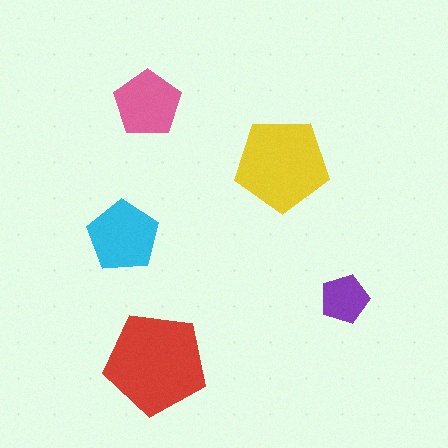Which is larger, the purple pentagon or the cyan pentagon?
The cyan one.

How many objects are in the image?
There are 5 objects in the image.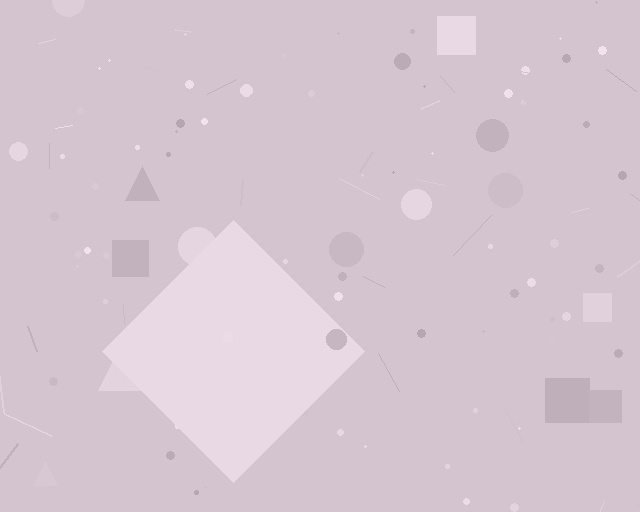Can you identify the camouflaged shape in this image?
The camouflaged shape is a diamond.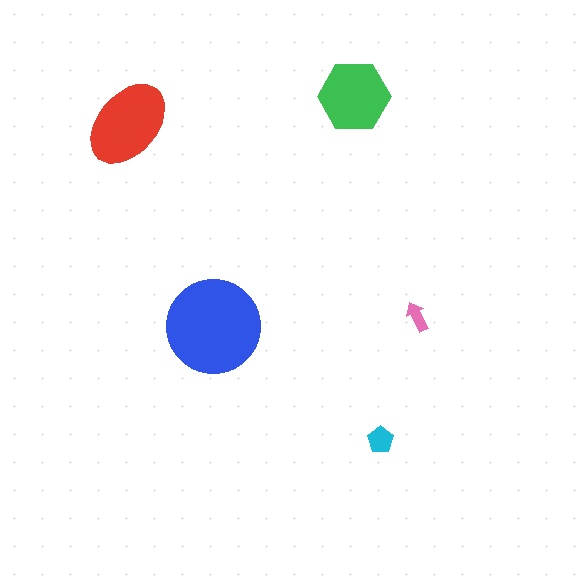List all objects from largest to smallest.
The blue circle, the red ellipse, the green hexagon, the cyan pentagon, the pink arrow.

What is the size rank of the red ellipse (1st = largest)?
2nd.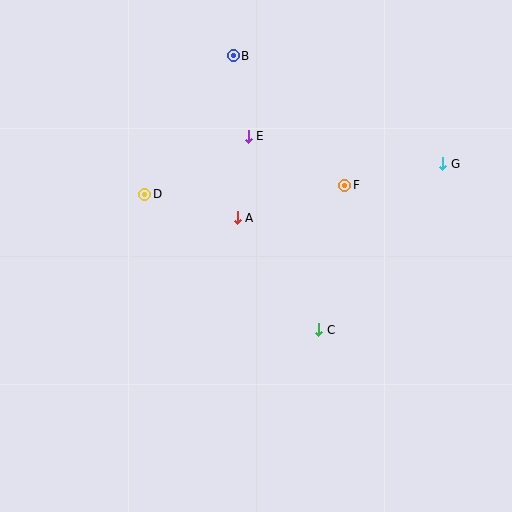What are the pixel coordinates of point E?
Point E is at (248, 136).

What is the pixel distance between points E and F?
The distance between E and F is 108 pixels.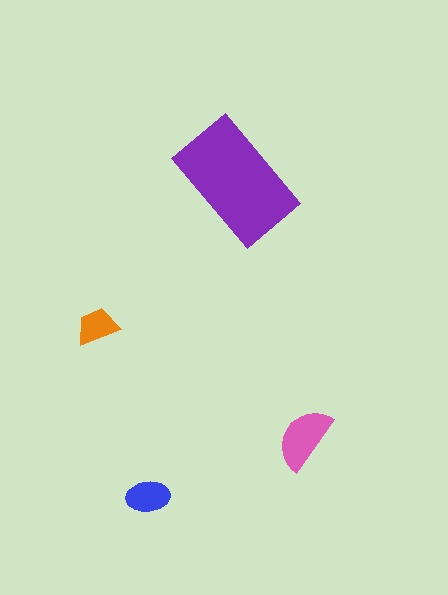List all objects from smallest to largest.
The orange trapezoid, the blue ellipse, the pink semicircle, the purple rectangle.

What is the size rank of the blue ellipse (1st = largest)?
3rd.